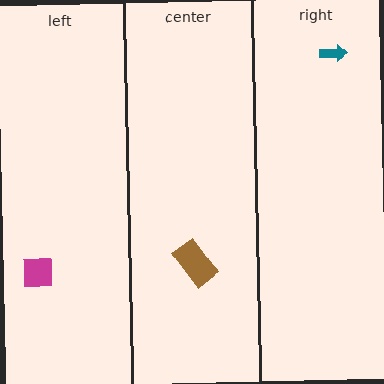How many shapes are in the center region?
1.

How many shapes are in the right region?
1.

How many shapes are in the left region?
1.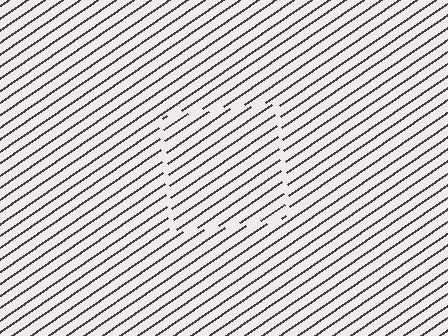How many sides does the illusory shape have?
4 sides — the line-ends trace a square.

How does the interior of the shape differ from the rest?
The interior of the shape contains the same grating, shifted by half a period — the contour is defined by the phase discontinuity where line-ends from the inner and outer gratings abut.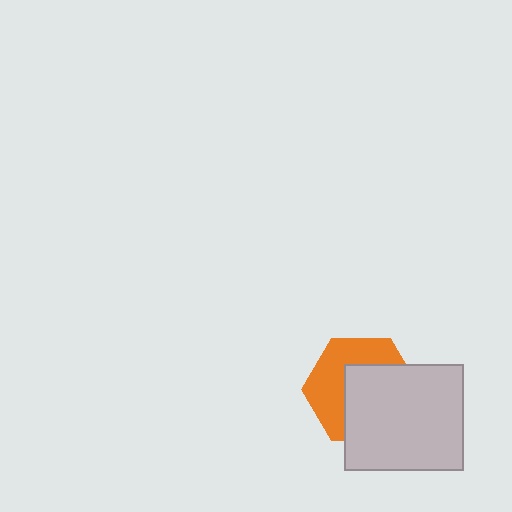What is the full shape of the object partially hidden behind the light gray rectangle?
The partially hidden object is an orange hexagon.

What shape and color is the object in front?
The object in front is a light gray rectangle.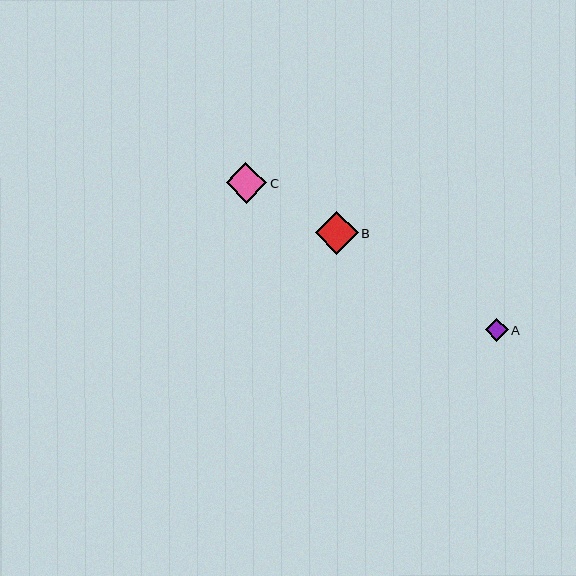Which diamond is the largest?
Diamond B is the largest with a size of approximately 43 pixels.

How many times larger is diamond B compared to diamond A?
Diamond B is approximately 1.9 times the size of diamond A.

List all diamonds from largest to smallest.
From largest to smallest: B, C, A.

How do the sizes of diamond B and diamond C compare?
Diamond B and diamond C are approximately the same size.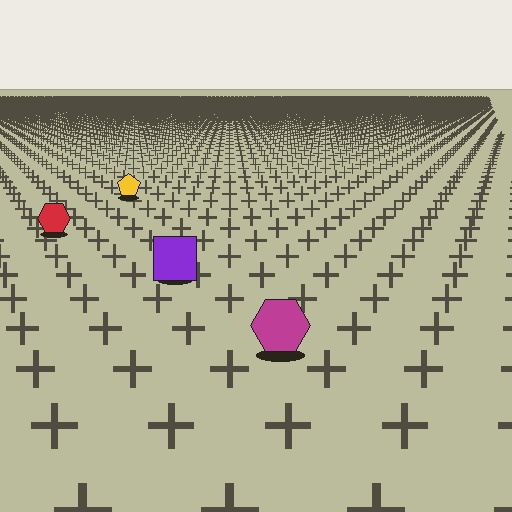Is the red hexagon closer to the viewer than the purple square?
No. The purple square is closer — you can tell from the texture gradient: the ground texture is coarser near it.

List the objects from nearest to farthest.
From nearest to farthest: the magenta hexagon, the purple square, the red hexagon, the yellow pentagon.